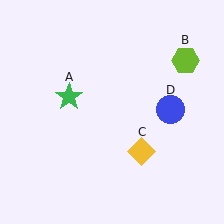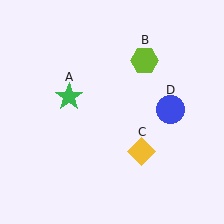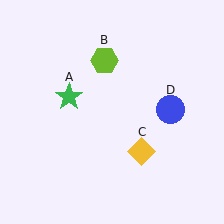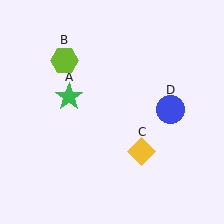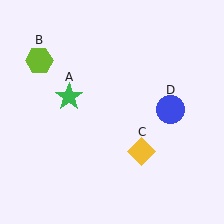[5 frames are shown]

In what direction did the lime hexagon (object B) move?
The lime hexagon (object B) moved left.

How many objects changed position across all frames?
1 object changed position: lime hexagon (object B).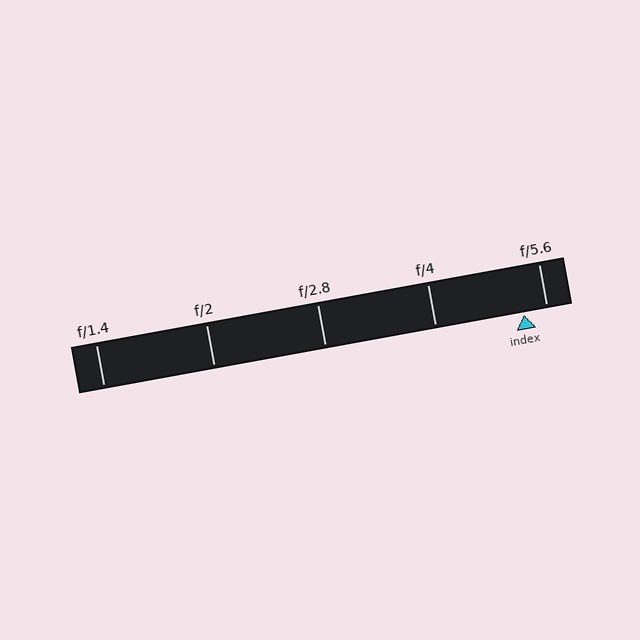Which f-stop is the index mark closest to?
The index mark is closest to f/5.6.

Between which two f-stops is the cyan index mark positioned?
The index mark is between f/4 and f/5.6.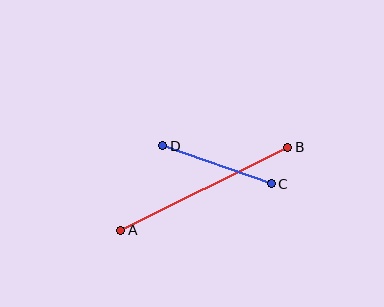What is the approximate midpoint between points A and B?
The midpoint is at approximately (204, 189) pixels.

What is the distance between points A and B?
The distance is approximately 186 pixels.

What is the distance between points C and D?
The distance is approximately 115 pixels.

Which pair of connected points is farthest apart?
Points A and B are farthest apart.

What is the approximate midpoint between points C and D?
The midpoint is at approximately (217, 165) pixels.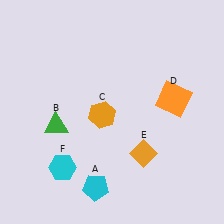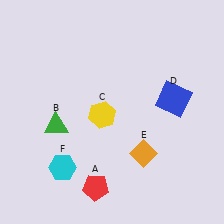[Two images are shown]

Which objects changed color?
A changed from cyan to red. C changed from orange to yellow. D changed from orange to blue.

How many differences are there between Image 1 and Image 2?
There are 3 differences between the two images.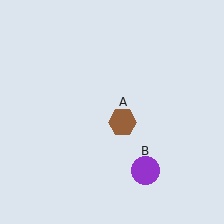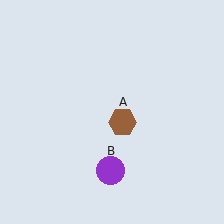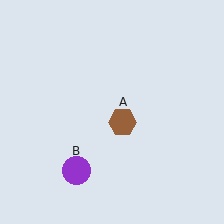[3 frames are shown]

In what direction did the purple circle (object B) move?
The purple circle (object B) moved left.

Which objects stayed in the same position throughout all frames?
Brown hexagon (object A) remained stationary.